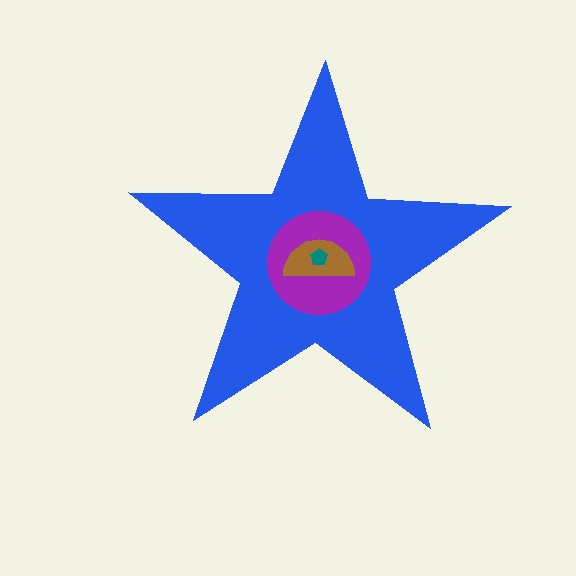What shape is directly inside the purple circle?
The brown semicircle.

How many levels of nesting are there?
4.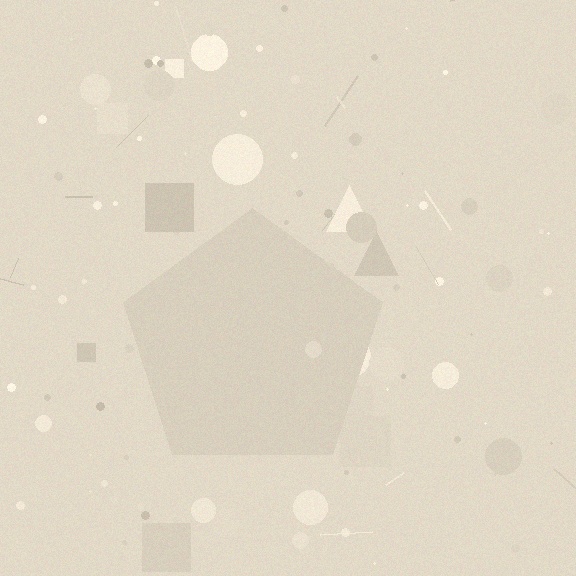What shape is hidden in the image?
A pentagon is hidden in the image.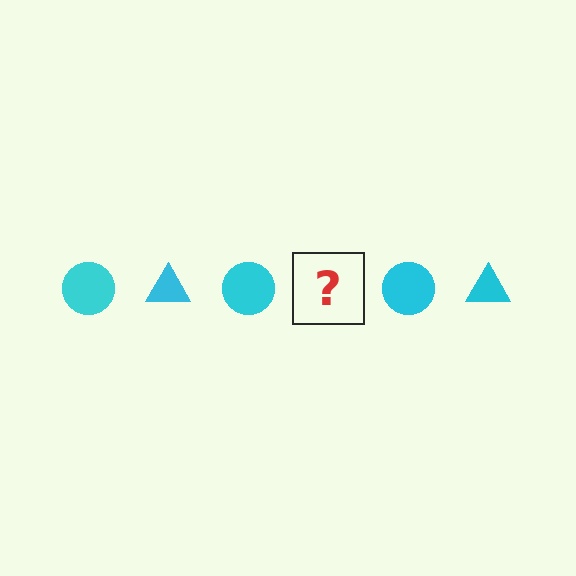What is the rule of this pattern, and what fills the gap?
The rule is that the pattern cycles through circle, triangle shapes in cyan. The gap should be filled with a cyan triangle.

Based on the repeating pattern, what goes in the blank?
The blank should be a cyan triangle.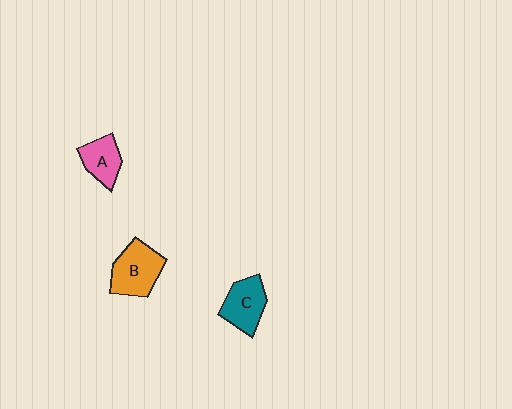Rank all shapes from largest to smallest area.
From largest to smallest: B (orange), C (teal), A (pink).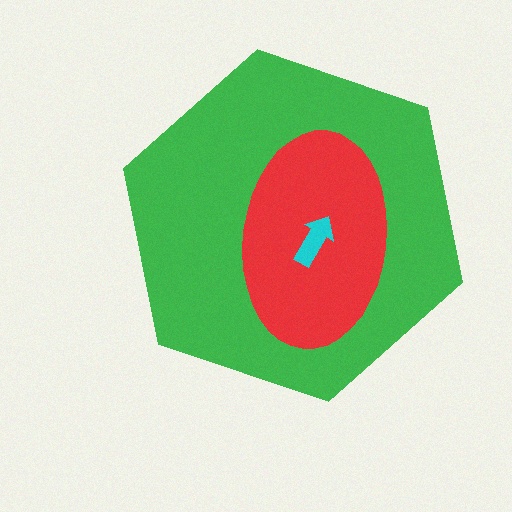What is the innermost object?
The cyan arrow.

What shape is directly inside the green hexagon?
The red ellipse.